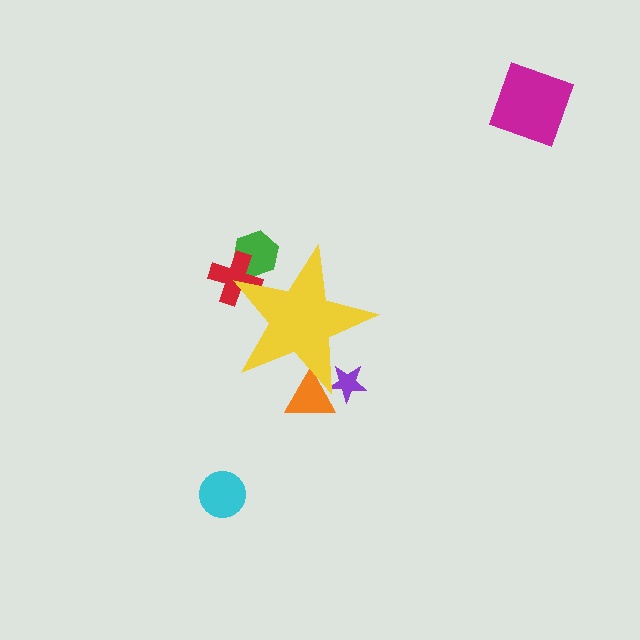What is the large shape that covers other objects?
A yellow star.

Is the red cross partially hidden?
Yes, the red cross is partially hidden behind the yellow star.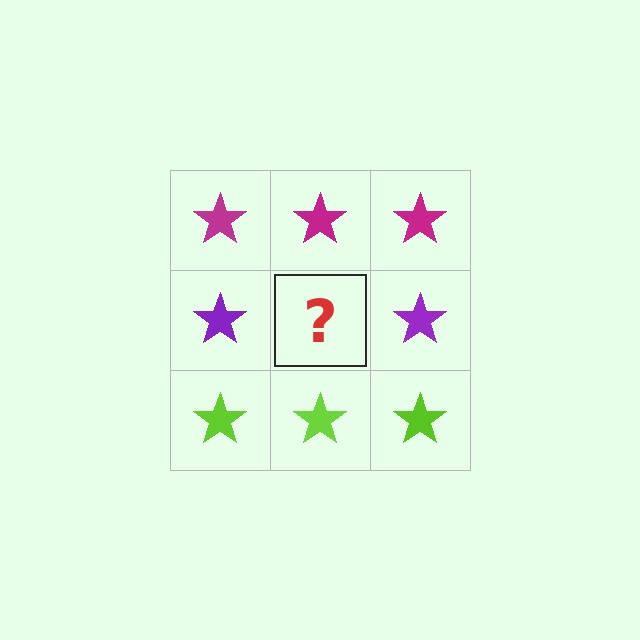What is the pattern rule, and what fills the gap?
The rule is that each row has a consistent color. The gap should be filled with a purple star.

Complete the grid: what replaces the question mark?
The question mark should be replaced with a purple star.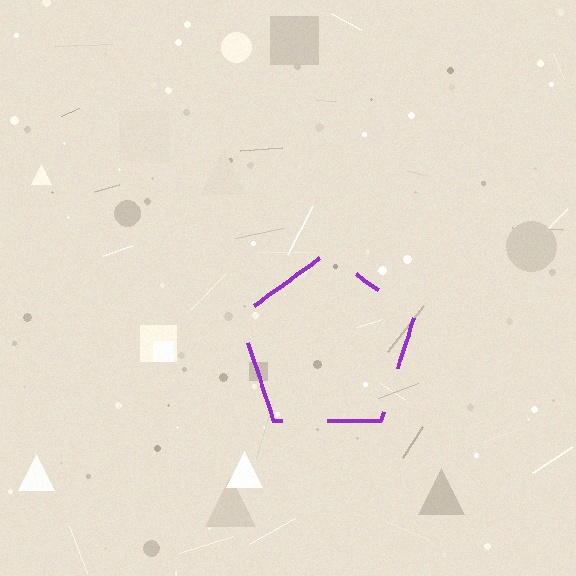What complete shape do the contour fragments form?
The contour fragments form a pentagon.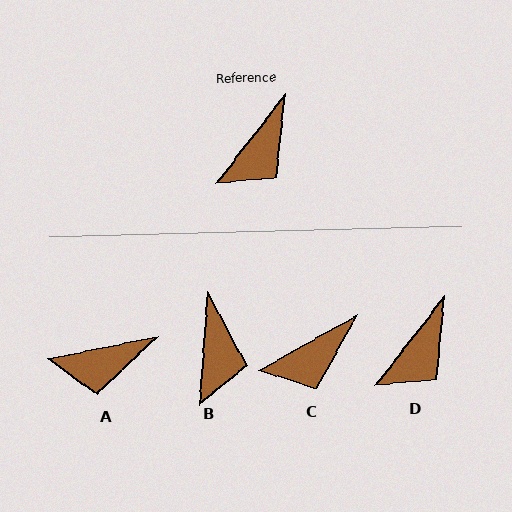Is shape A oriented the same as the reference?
No, it is off by about 41 degrees.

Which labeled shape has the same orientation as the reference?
D.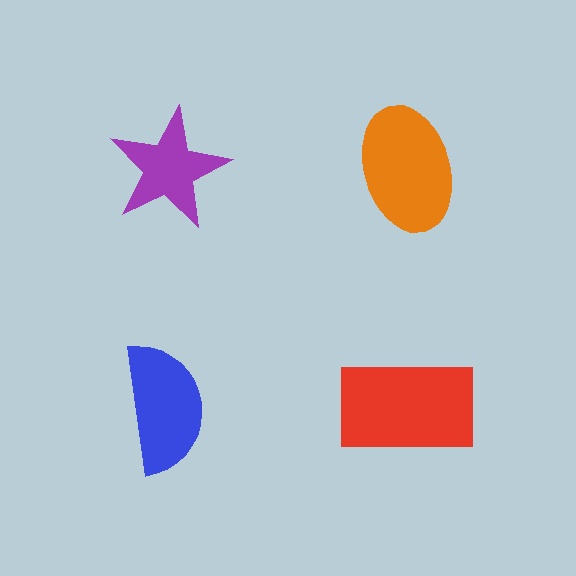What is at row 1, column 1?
A purple star.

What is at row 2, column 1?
A blue semicircle.